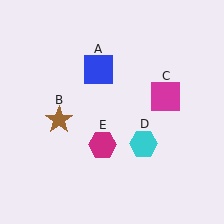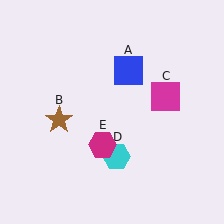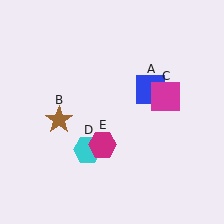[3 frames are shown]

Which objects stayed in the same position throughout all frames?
Brown star (object B) and magenta square (object C) and magenta hexagon (object E) remained stationary.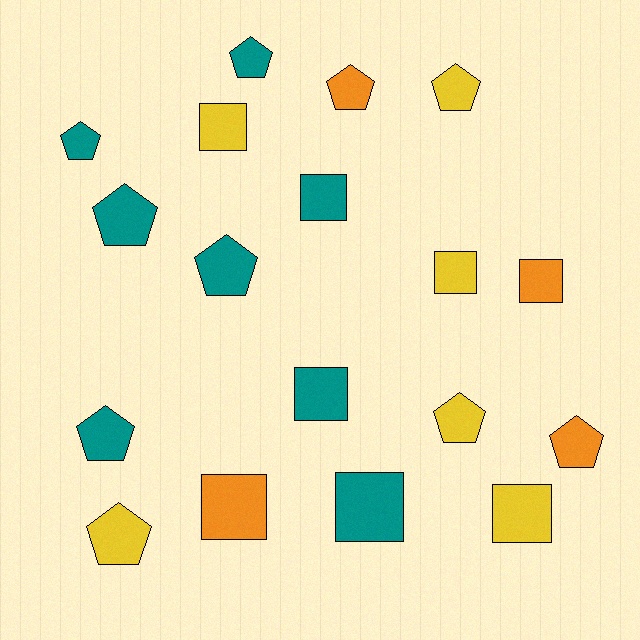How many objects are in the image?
There are 18 objects.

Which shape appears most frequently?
Pentagon, with 10 objects.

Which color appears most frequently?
Teal, with 8 objects.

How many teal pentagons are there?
There are 5 teal pentagons.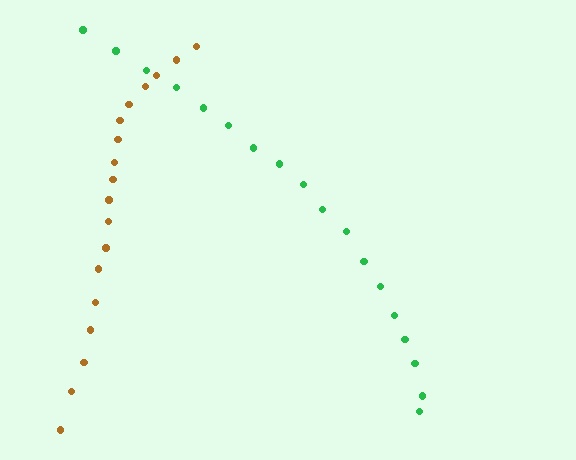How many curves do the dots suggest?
There are 2 distinct paths.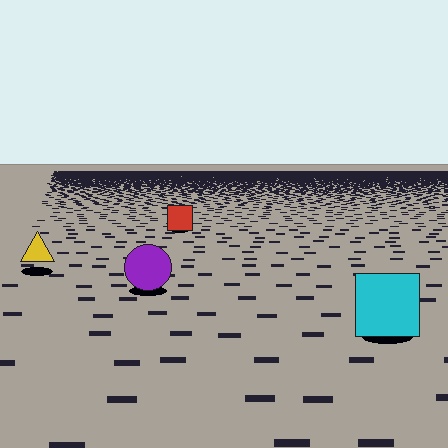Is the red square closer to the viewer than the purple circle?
No. The purple circle is closer — you can tell from the texture gradient: the ground texture is coarser near it.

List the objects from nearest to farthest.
From nearest to farthest: the cyan square, the purple circle, the yellow triangle, the red square.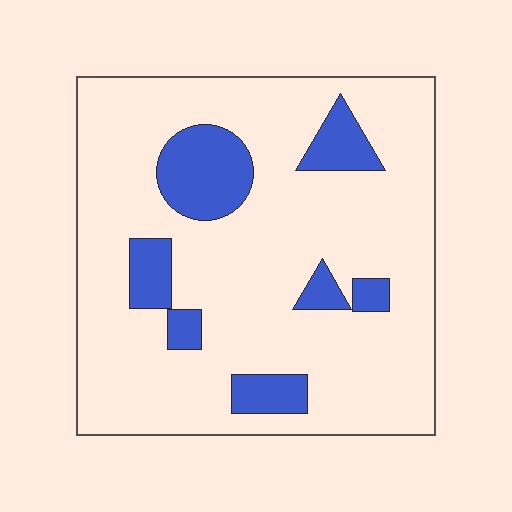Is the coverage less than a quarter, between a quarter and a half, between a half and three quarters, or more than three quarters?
Less than a quarter.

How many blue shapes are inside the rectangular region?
7.